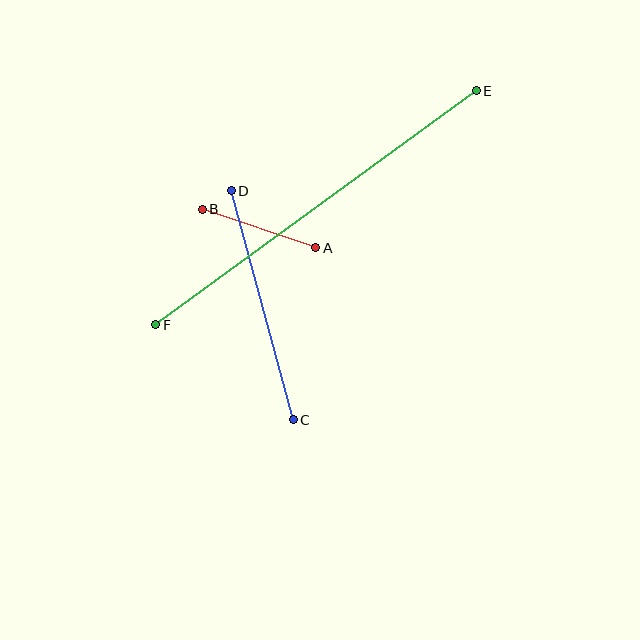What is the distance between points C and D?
The distance is approximately 237 pixels.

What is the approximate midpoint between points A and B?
The midpoint is at approximately (259, 228) pixels.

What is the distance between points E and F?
The distance is approximately 397 pixels.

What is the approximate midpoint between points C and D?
The midpoint is at approximately (262, 305) pixels.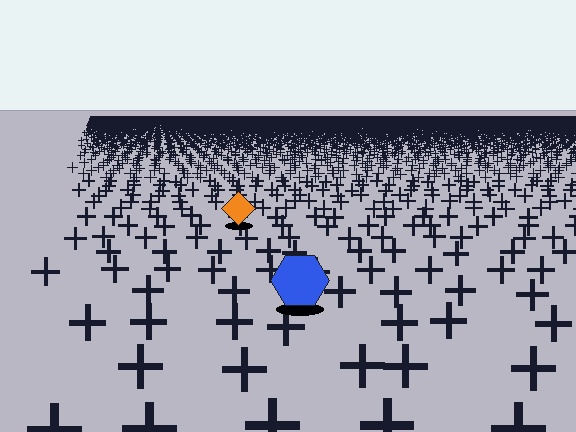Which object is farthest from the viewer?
The orange diamond is farthest from the viewer. It appears smaller and the ground texture around it is denser.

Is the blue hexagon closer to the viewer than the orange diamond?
Yes. The blue hexagon is closer — you can tell from the texture gradient: the ground texture is coarser near it.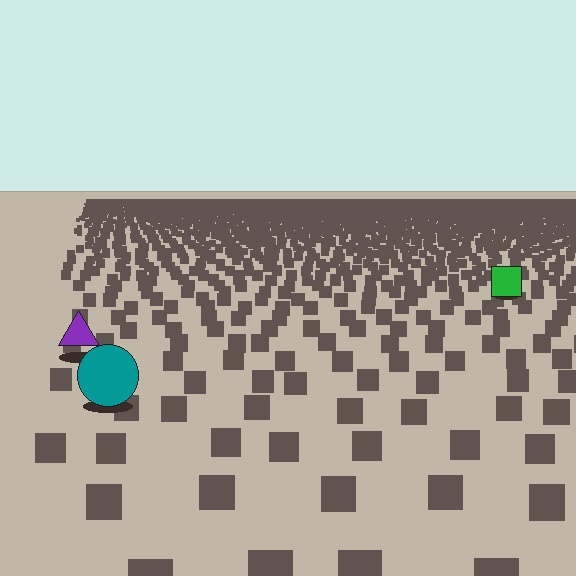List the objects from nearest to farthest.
From nearest to farthest: the teal circle, the purple triangle, the green square.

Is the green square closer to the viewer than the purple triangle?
No. The purple triangle is closer — you can tell from the texture gradient: the ground texture is coarser near it.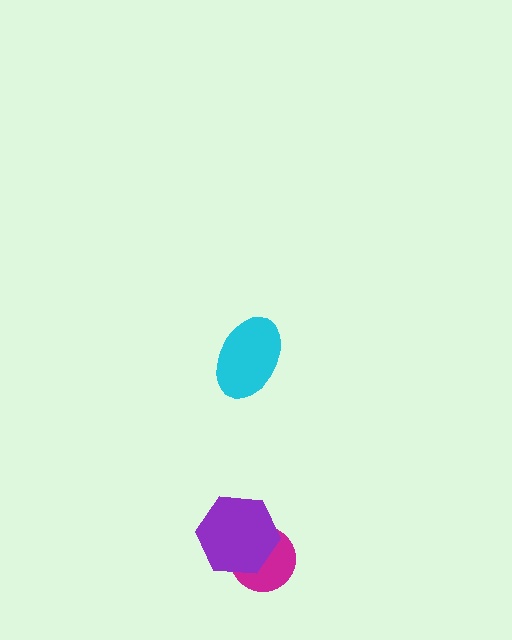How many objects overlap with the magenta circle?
1 object overlaps with the magenta circle.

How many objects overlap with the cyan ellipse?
0 objects overlap with the cyan ellipse.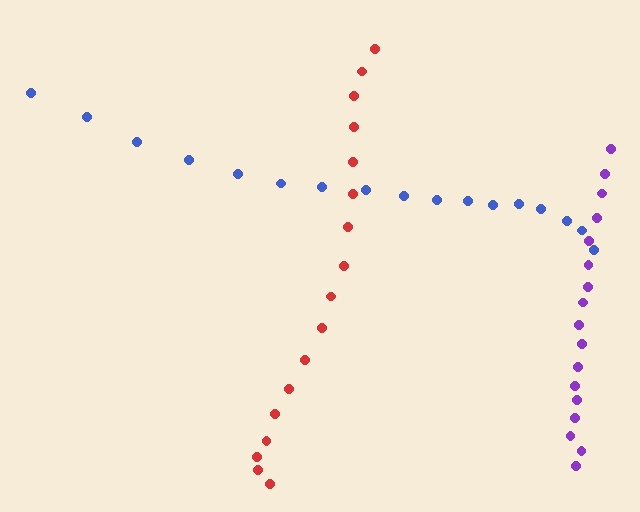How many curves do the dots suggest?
There are 3 distinct paths.